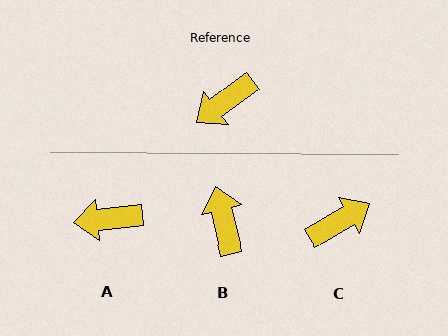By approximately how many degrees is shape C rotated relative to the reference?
Approximately 174 degrees counter-clockwise.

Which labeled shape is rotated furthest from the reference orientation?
C, about 174 degrees away.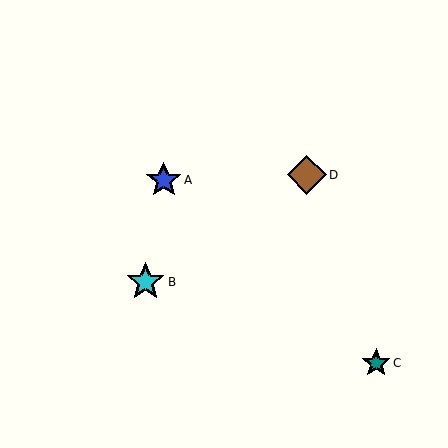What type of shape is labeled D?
Shape D is a brown diamond.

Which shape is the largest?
The brown diamond (labeled D) is the largest.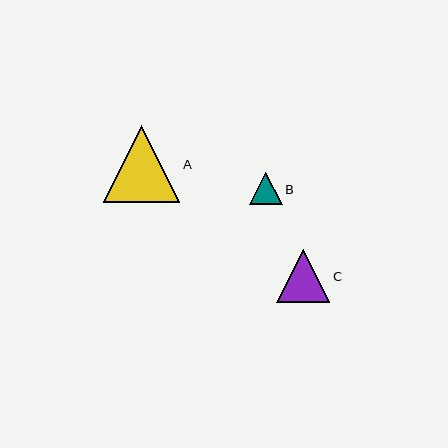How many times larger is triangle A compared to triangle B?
Triangle A is approximately 2.4 times the size of triangle B.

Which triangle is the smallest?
Triangle B is the smallest with a size of approximately 32 pixels.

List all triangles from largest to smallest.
From largest to smallest: A, C, B.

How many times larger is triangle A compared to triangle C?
Triangle A is approximately 1.5 times the size of triangle C.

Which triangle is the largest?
Triangle A is the largest with a size of approximately 77 pixels.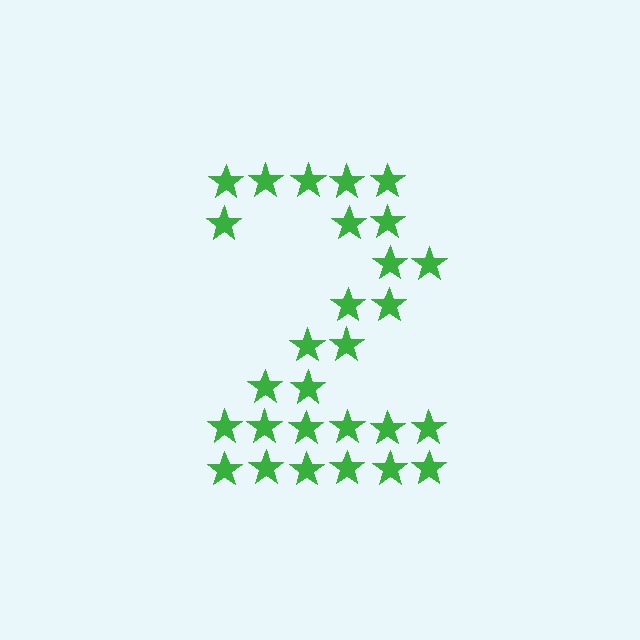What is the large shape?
The large shape is the digit 2.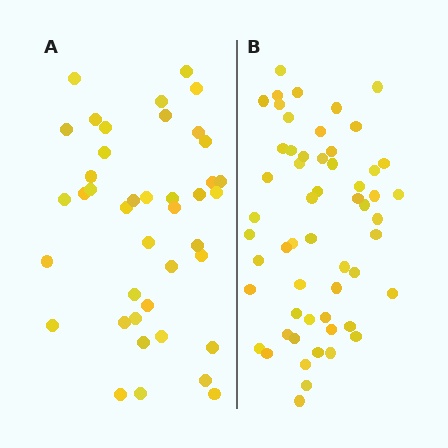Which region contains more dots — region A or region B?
Region B (the right region) has more dots.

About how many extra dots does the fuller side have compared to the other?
Region B has approximately 15 more dots than region A.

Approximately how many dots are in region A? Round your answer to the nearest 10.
About 40 dots. (The exact count is 41, which rounds to 40.)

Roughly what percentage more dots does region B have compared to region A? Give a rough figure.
About 35% more.